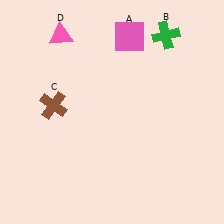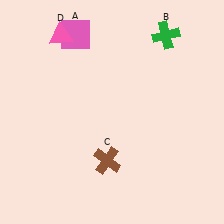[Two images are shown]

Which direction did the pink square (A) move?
The pink square (A) moved left.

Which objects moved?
The objects that moved are: the pink square (A), the brown cross (C).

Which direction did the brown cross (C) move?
The brown cross (C) moved down.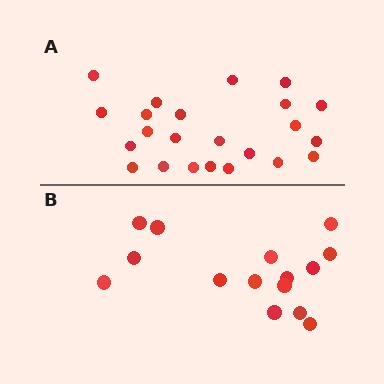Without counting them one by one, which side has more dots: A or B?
Region A (the top region) has more dots.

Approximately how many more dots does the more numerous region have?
Region A has roughly 8 or so more dots than region B.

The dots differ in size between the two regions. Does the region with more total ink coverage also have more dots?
No. Region B has more total ink coverage because its dots are larger, but region A actually contains more individual dots. Total area can be misleading — the number of items is what matters here.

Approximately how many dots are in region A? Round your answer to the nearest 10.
About 20 dots. (The exact count is 23, which rounds to 20.)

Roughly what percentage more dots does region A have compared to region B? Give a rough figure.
About 55% more.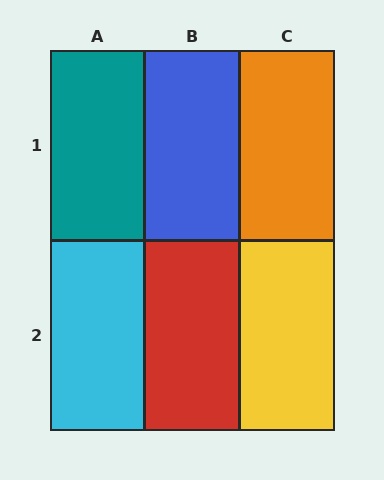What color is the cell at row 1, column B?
Blue.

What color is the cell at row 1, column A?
Teal.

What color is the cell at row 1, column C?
Orange.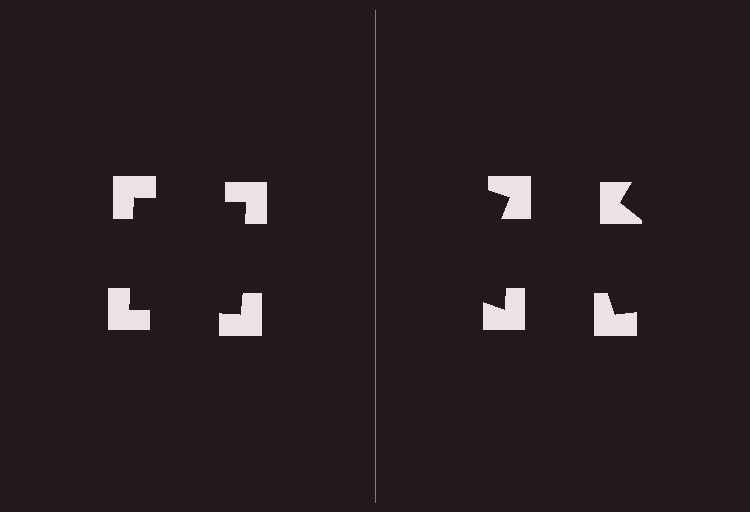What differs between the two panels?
The notched squares are positioned identically on both sides; only the wedge orientations differ. On the left they align to a square; on the right they are misaligned.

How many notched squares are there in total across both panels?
8 — 4 on each side.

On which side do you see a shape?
An illusory square appears on the left side. On the right side the wedge cuts are rotated, so no coherent shape forms.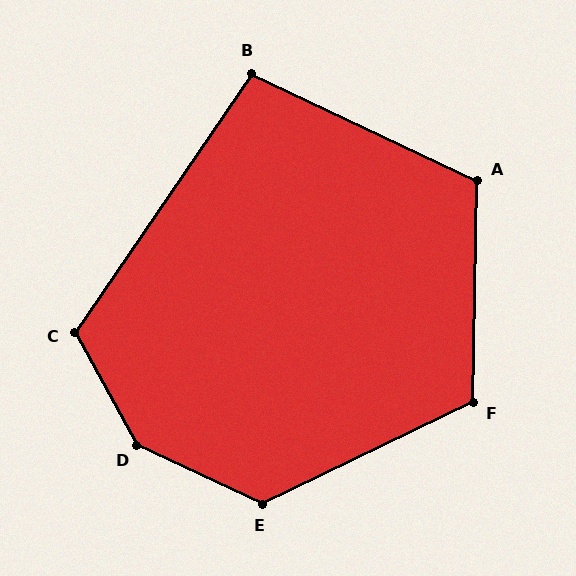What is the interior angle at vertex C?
Approximately 117 degrees (obtuse).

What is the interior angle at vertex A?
Approximately 114 degrees (obtuse).